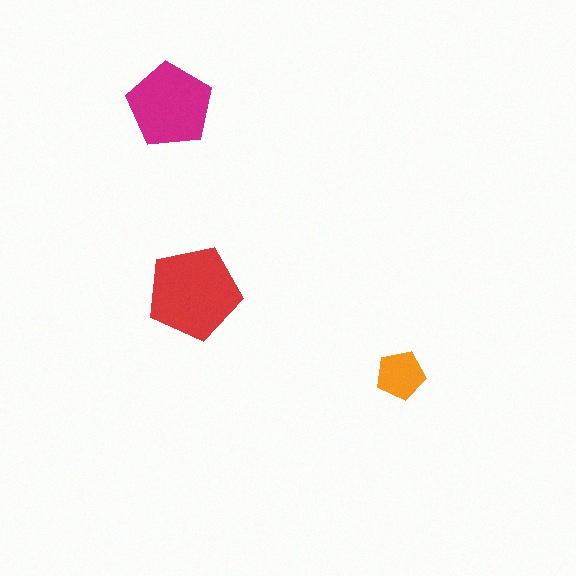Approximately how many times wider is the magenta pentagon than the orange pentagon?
About 1.5 times wider.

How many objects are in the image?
There are 3 objects in the image.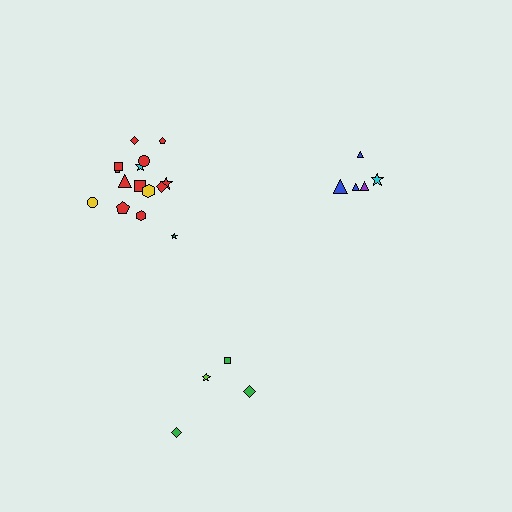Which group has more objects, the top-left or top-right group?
The top-left group.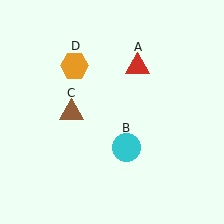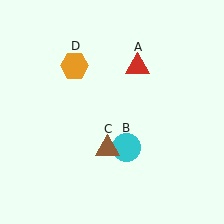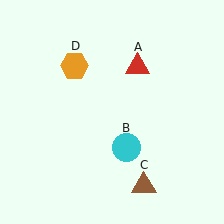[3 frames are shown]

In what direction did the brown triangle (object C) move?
The brown triangle (object C) moved down and to the right.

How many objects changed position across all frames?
1 object changed position: brown triangle (object C).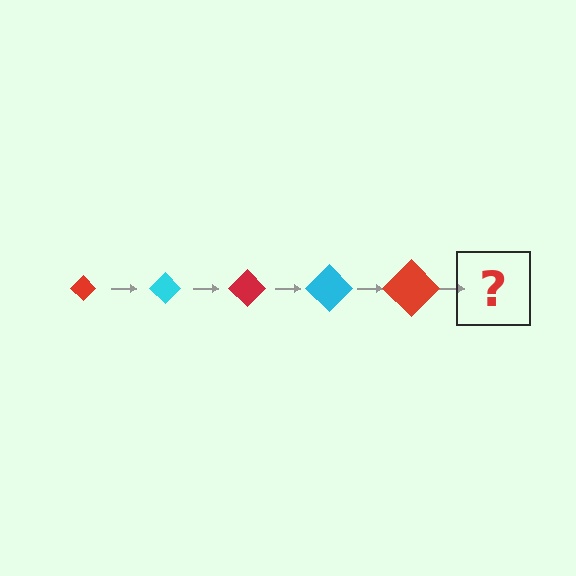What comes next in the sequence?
The next element should be a cyan diamond, larger than the previous one.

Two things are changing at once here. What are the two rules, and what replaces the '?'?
The two rules are that the diamond grows larger each step and the color cycles through red and cyan. The '?' should be a cyan diamond, larger than the previous one.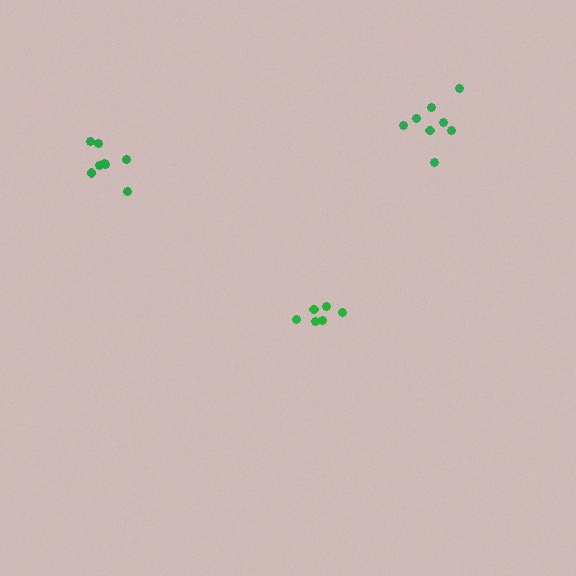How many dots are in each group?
Group 1: 6 dots, Group 2: 8 dots, Group 3: 8 dots (22 total).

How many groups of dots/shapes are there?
There are 3 groups.